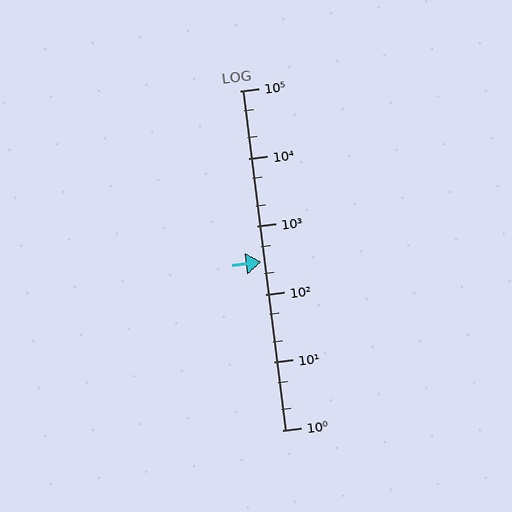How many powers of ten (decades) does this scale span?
The scale spans 5 decades, from 1 to 100000.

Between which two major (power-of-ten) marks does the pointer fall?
The pointer is between 100 and 1000.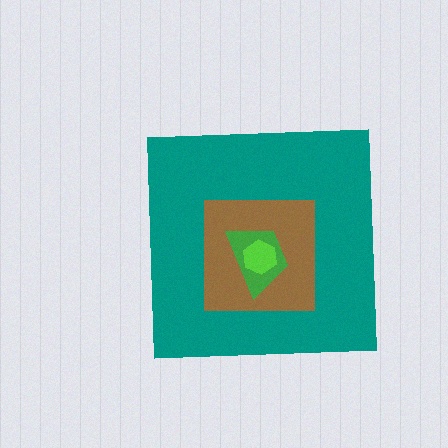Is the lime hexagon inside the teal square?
Yes.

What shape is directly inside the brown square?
The green trapezoid.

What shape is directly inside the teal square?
The brown square.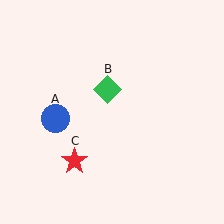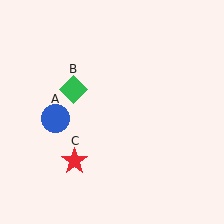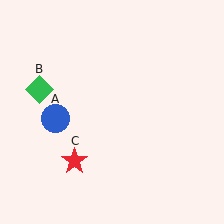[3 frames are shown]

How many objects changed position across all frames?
1 object changed position: green diamond (object B).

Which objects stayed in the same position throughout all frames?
Blue circle (object A) and red star (object C) remained stationary.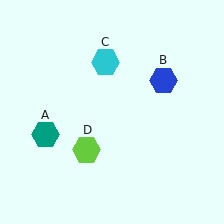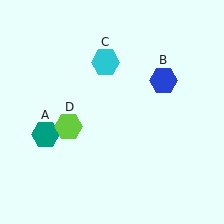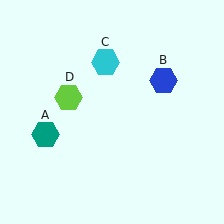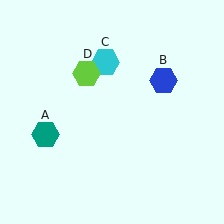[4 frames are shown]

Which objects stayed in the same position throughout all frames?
Teal hexagon (object A) and blue hexagon (object B) and cyan hexagon (object C) remained stationary.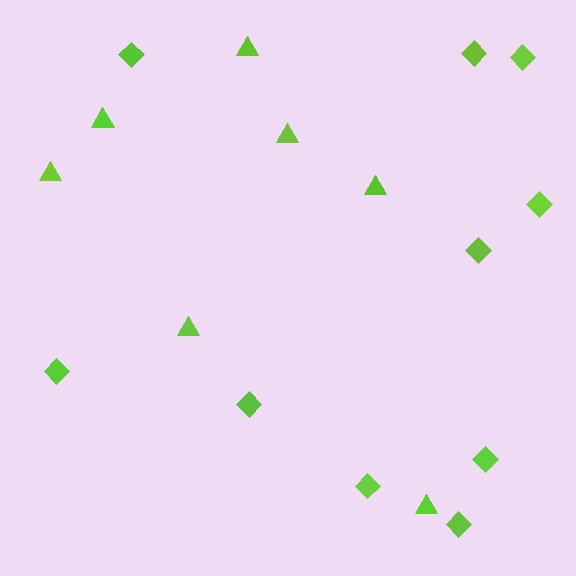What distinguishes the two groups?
There are 2 groups: one group of triangles (7) and one group of diamonds (10).